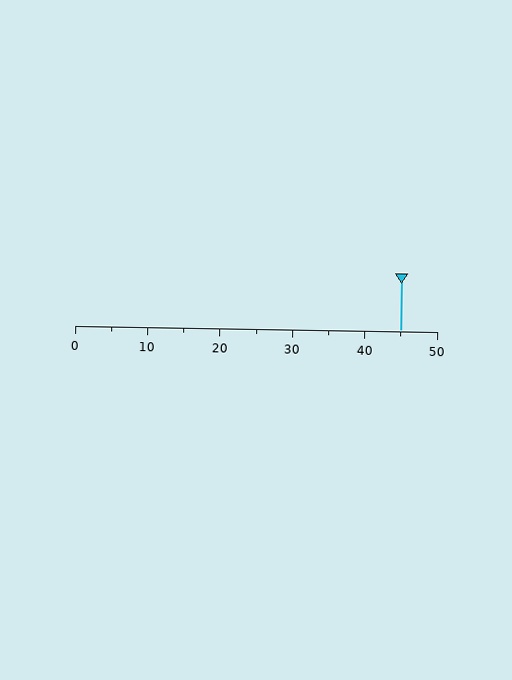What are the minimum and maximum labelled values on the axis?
The axis runs from 0 to 50.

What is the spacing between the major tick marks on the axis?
The major ticks are spaced 10 apart.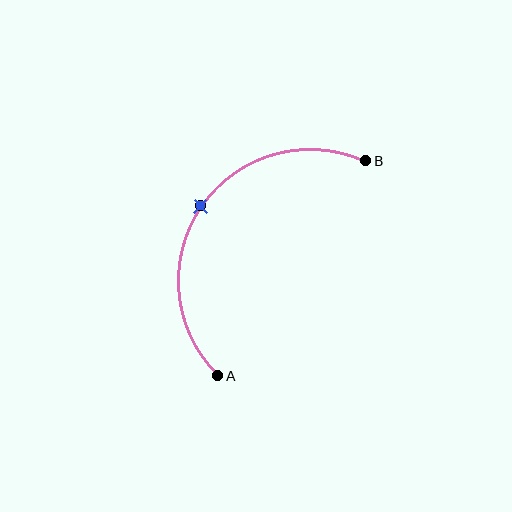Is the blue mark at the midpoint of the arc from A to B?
Yes. The blue mark lies on the arc at equal arc-length from both A and B — it is the arc midpoint.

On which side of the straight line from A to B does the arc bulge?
The arc bulges above and to the left of the straight line connecting A and B.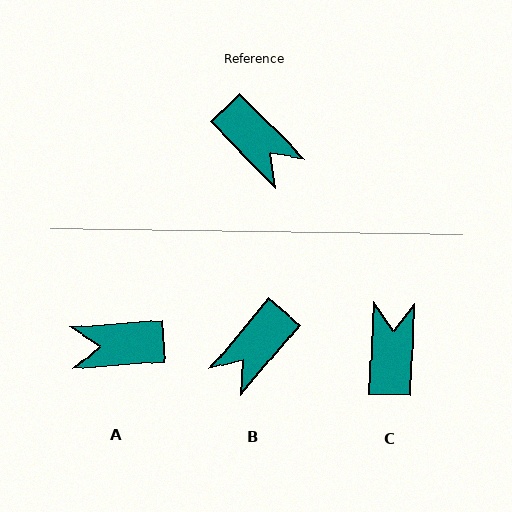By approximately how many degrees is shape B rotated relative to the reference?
Approximately 85 degrees clockwise.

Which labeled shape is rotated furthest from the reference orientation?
C, about 132 degrees away.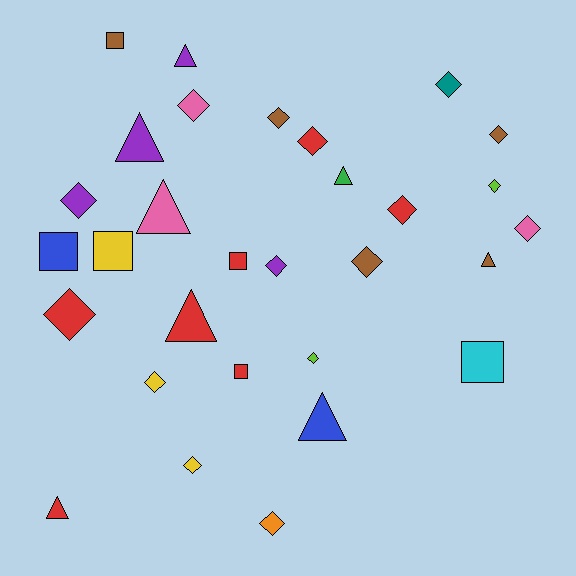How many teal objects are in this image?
There is 1 teal object.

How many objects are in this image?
There are 30 objects.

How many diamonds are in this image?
There are 16 diamonds.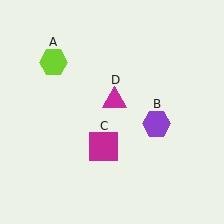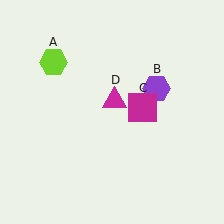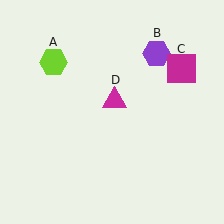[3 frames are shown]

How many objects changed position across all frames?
2 objects changed position: purple hexagon (object B), magenta square (object C).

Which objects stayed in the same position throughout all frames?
Lime hexagon (object A) and magenta triangle (object D) remained stationary.